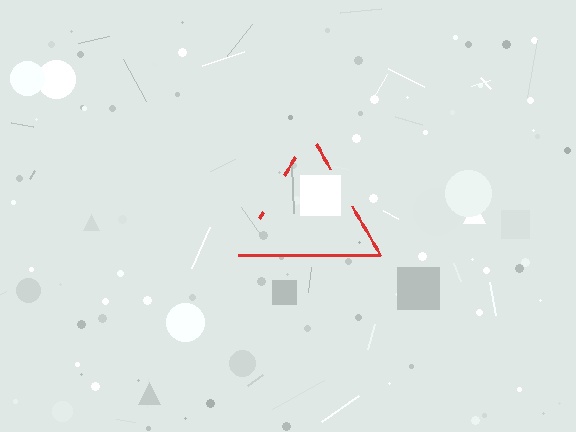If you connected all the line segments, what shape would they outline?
They would outline a triangle.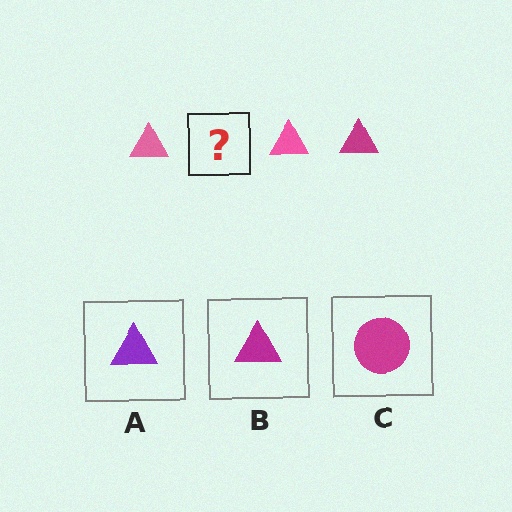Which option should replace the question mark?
Option B.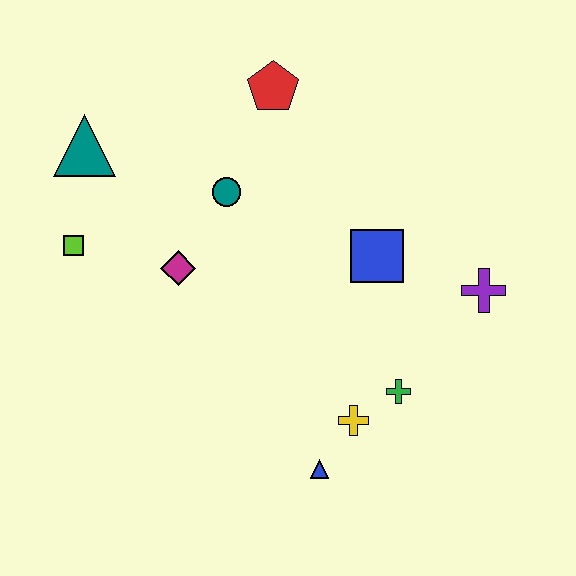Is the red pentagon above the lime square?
Yes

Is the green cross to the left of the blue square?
No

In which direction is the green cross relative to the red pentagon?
The green cross is below the red pentagon.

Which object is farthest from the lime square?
The purple cross is farthest from the lime square.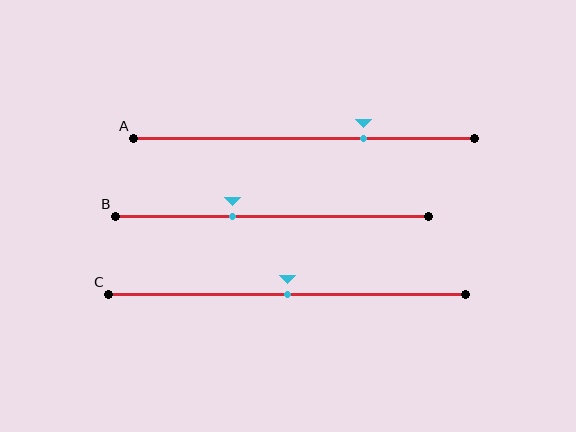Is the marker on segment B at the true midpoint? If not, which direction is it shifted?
No, the marker on segment B is shifted to the left by about 13% of the segment length.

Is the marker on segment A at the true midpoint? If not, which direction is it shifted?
No, the marker on segment A is shifted to the right by about 17% of the segment length.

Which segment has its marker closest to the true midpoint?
Segment C has its marker closest to the true midpoint.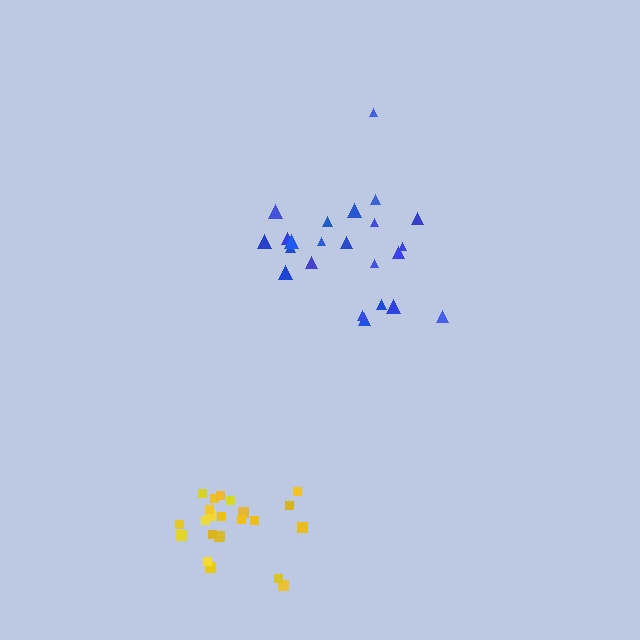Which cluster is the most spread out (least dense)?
Blue.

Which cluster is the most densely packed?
Yellow.